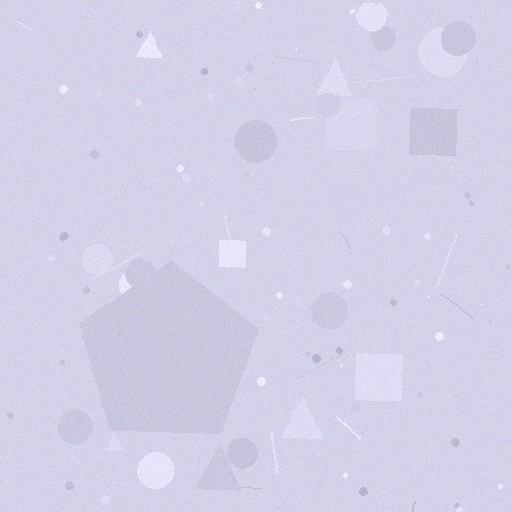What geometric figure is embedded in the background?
A pentagon is embedded in the background.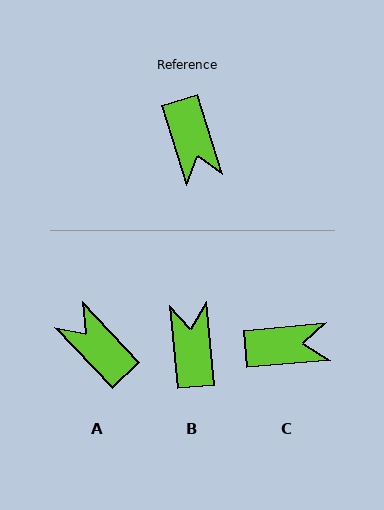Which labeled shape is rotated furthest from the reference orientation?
B, about 168 degrees away.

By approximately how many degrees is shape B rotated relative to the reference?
Approximately 168 degrees counter-clockwise.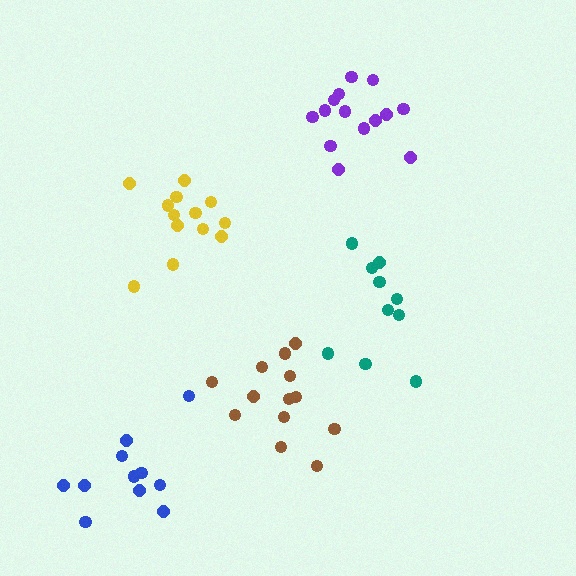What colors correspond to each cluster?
The clusters are colored: blue, purple, brown, yellow, teal.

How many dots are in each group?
Group 1: 11 dots, Group 2: 14 dots, Group 3: 13 dots, Group 4: 13 dots, Group 5: 10 dots (61 total).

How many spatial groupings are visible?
There are 5 spatial groupings.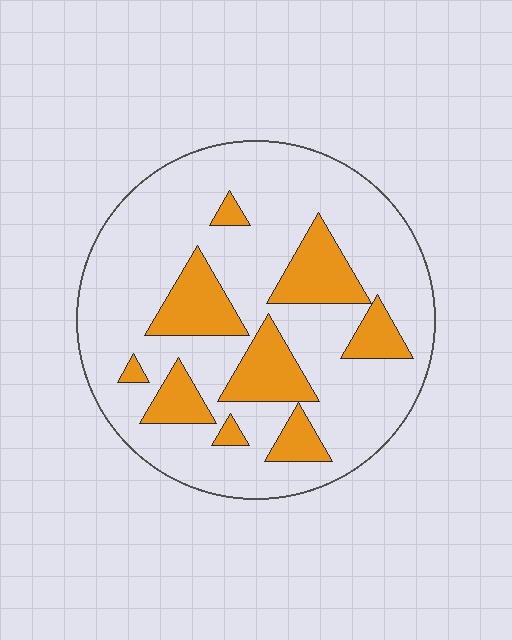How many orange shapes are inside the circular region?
9.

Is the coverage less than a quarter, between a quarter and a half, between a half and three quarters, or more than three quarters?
Less than a quarter.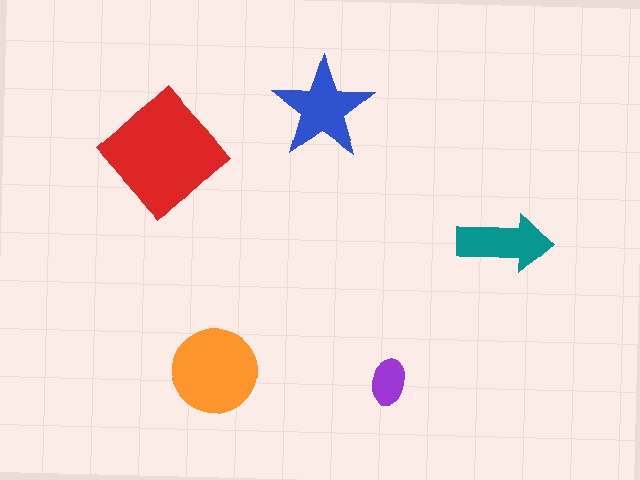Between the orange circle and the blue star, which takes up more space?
The orange circle.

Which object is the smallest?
The purple ellipse.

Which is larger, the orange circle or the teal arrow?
The orange circle.